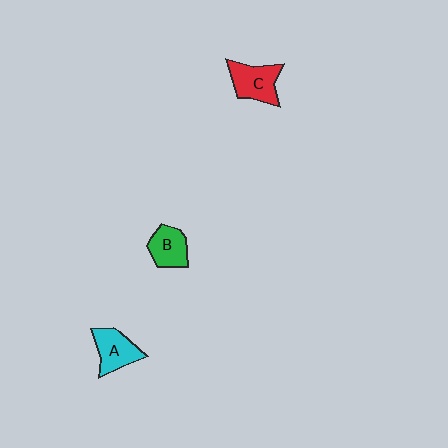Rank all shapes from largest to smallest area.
From largest to smallest: C (red), A (cyan), B (green).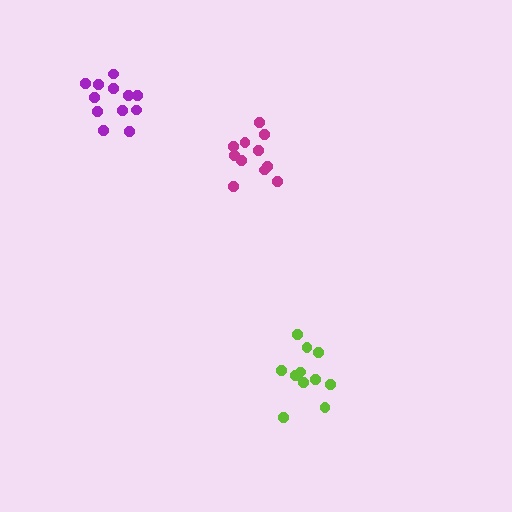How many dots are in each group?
Group 1: 11 dots, Group 2: 12 dots, Group 3: 11 dots (34 total).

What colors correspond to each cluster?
The clusters are colored: magenta, purple, lime.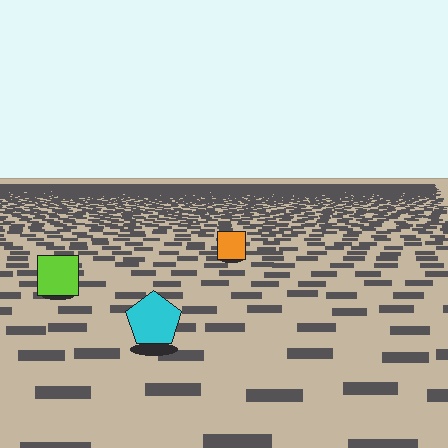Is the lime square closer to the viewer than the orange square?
Yes. The lime square is closer — you can tell from the texture gradient: the ground texture is coarser near it.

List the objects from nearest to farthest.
From nearest to farthest: the cyan pentagon, the lime square, the orange square.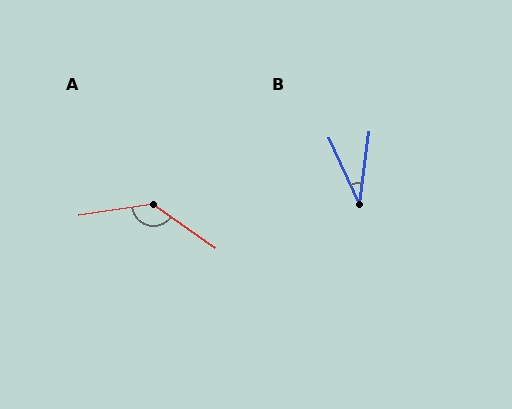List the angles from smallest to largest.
B (32°), A (137°).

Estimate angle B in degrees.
Approximately 32 degrees.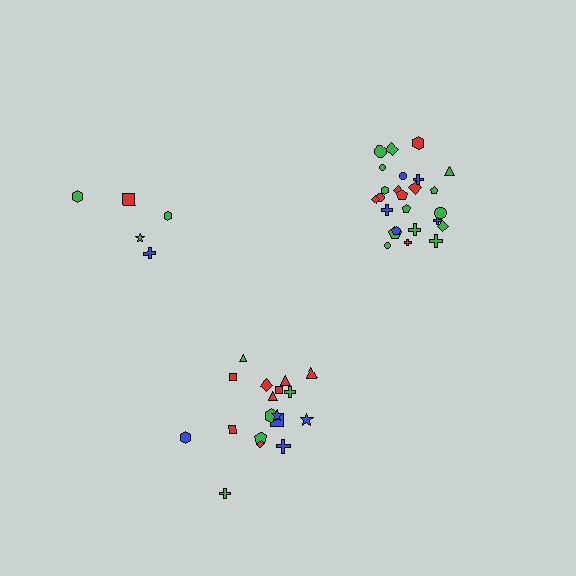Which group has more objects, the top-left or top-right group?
The top-right group.